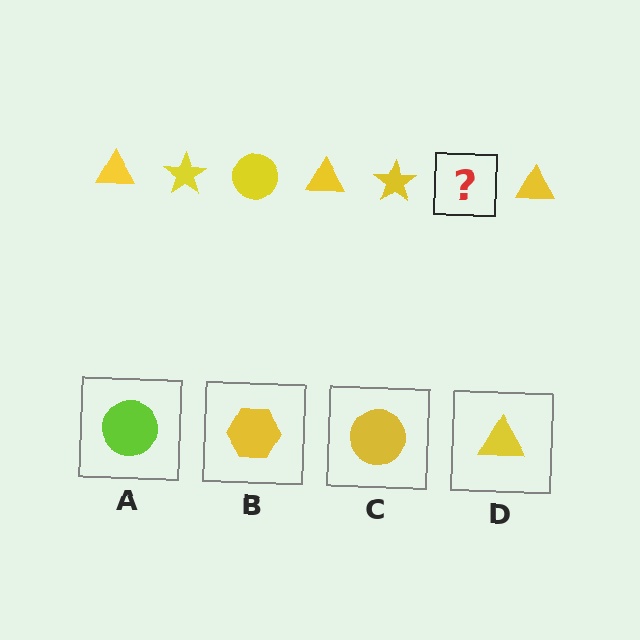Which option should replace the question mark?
Option C.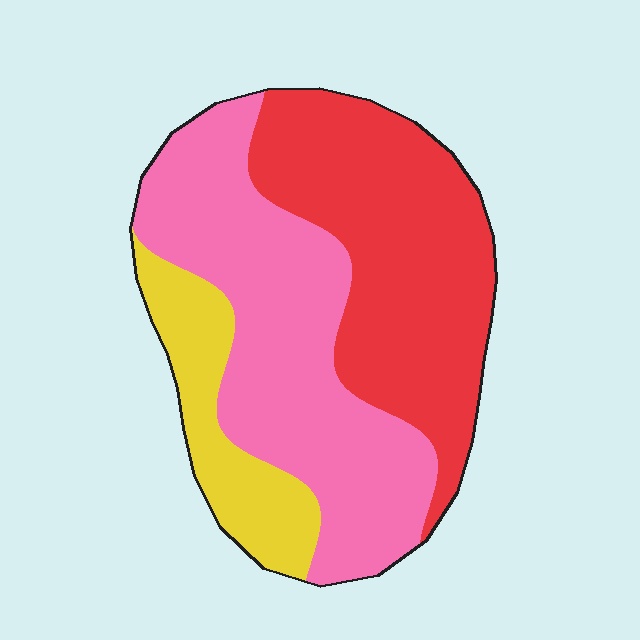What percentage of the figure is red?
Red takes up about two fifths (2/5) of the figure.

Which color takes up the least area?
Yellow, at roughly 15%.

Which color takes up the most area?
Pink, at roughly 45%.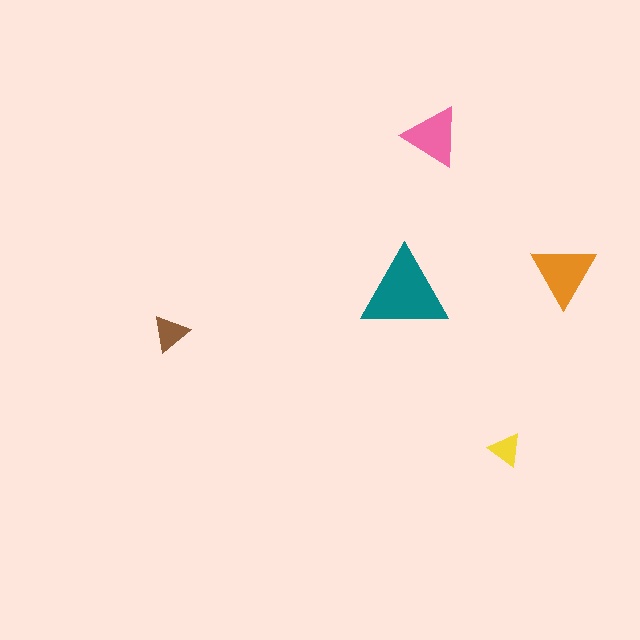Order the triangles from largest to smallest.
the teal one, the orange one, the pink one, the brown one, the yellow one.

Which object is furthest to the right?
The orange triangle is rightmost.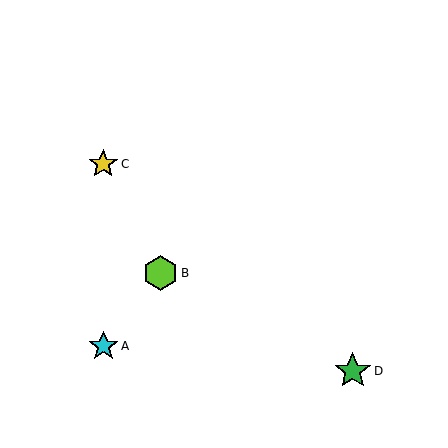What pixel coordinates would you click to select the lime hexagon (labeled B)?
Click at (160, 273) to select the lime hexagon B.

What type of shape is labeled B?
Shape B is a lime hexagon.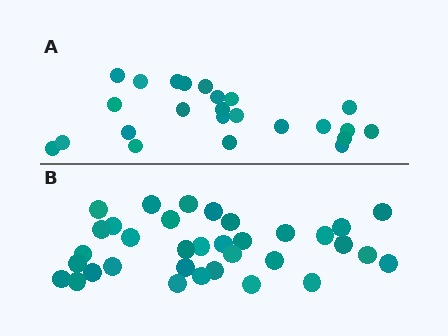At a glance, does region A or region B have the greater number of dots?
Region B (the bottom region) has more dots.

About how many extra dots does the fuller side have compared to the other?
Region B has roughly 10 or so more dots than region A.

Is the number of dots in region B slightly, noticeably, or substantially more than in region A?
Region B has noticeably more, but not dramatically so. The ratio is roughly 1.4 to 1.